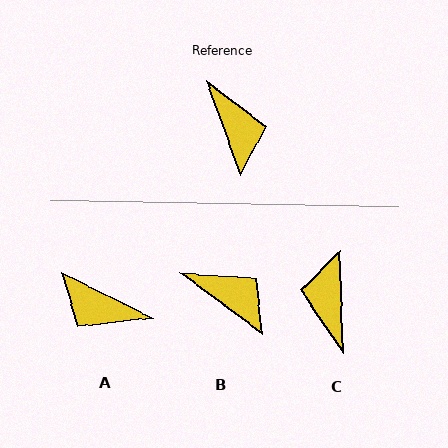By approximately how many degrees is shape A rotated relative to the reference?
Approximately 136 degrees clockwise.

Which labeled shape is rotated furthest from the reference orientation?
C, about 162 degrees away.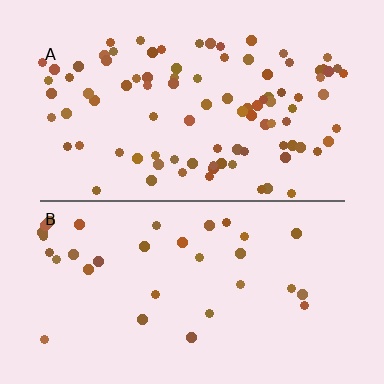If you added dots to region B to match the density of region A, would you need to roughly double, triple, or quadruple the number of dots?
Approximately triple.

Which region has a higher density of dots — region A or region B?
A (the top).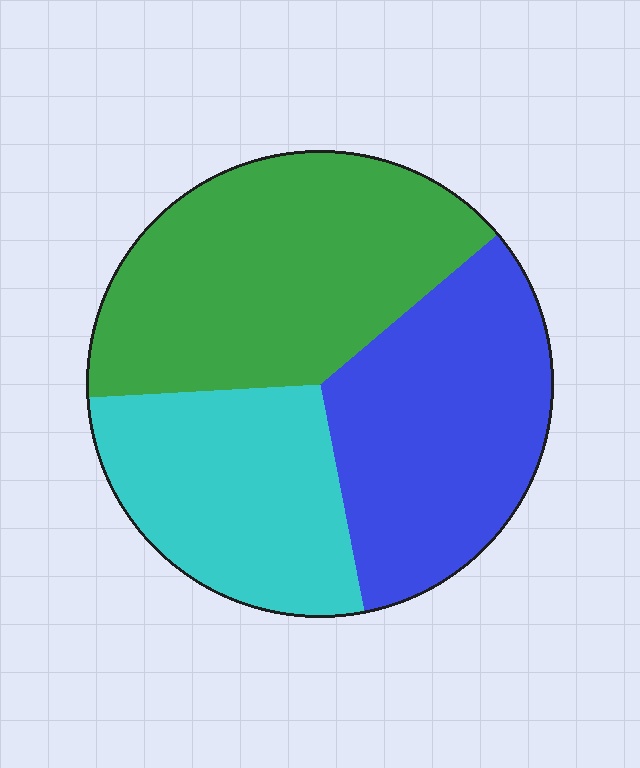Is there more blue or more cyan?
Blue.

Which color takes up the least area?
Cyan, at roughly 25%.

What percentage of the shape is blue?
Blue takes up between a quarter and a half of the shape.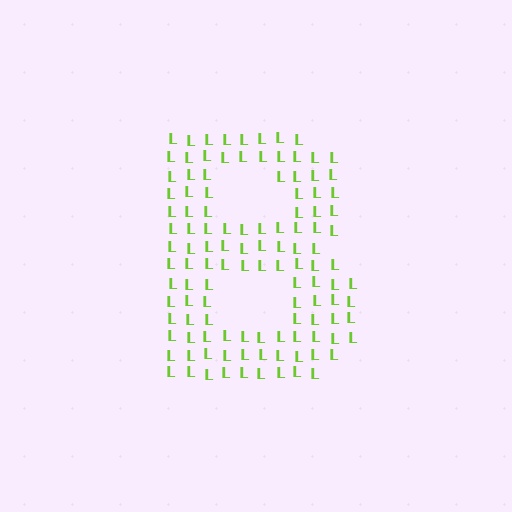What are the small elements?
The small elements are letter L's.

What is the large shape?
The large shape is the letter B.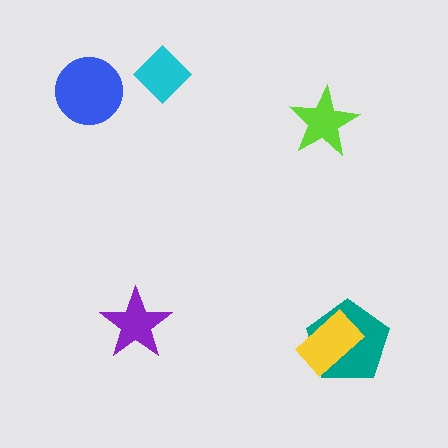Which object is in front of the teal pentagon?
The yellow rectangle is in front of the teal pentagon.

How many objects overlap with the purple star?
0 objects overlap with the purple star.